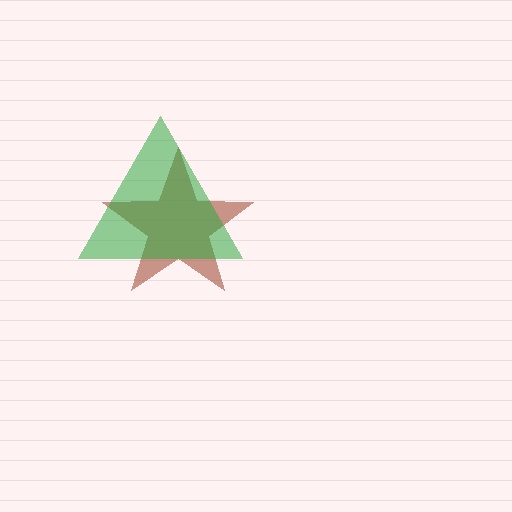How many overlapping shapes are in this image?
There are 2 overlapping shapes in the image.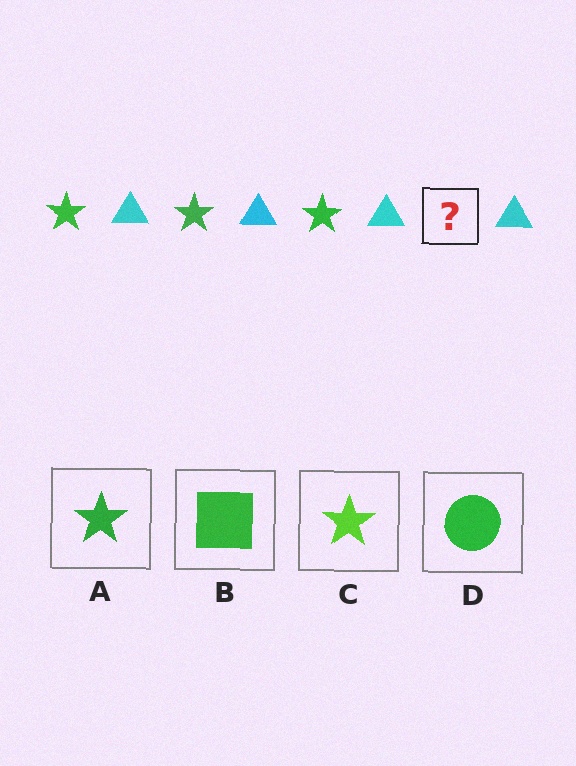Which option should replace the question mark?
Option A.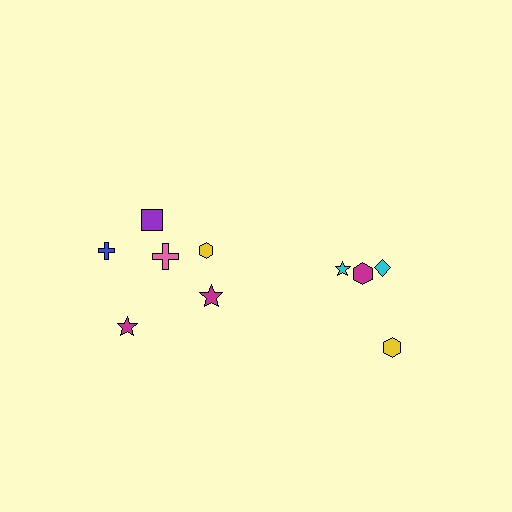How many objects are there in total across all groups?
There are 10 objects.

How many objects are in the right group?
There are 4 objects.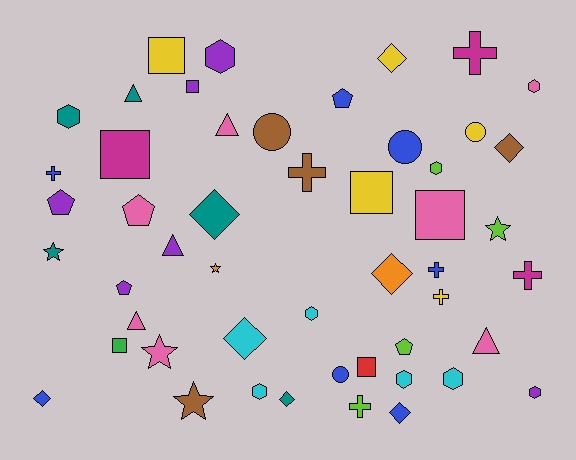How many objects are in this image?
There are 50 objects.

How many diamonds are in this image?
There are 8 diamonds.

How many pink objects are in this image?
There are 7 pink objects.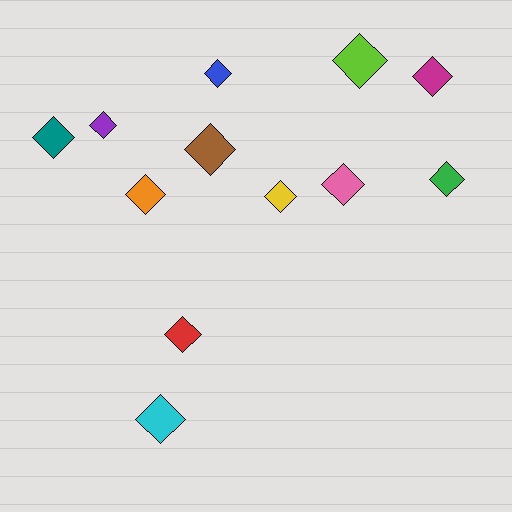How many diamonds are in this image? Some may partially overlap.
There are 12 diamonds.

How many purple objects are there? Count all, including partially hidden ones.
There is 1 purple object.